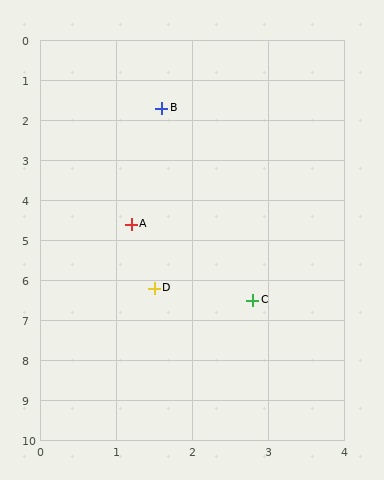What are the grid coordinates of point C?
Point C is at approximately (2.8, 6.5).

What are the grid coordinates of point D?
Point D is at approximately (1.5, 6.2).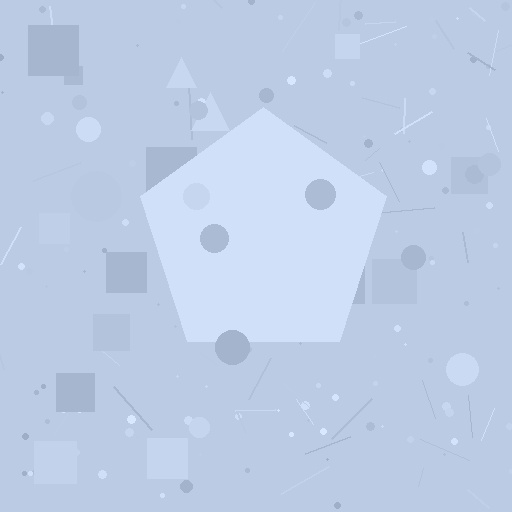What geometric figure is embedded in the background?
A pentagon is embedded in the background.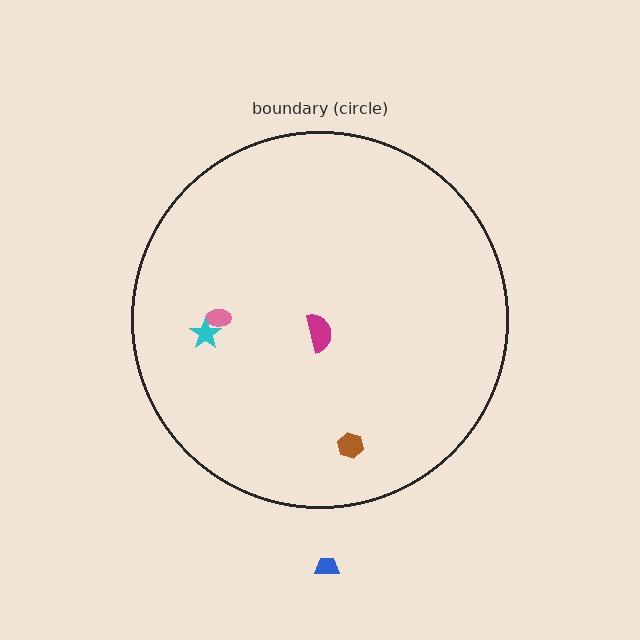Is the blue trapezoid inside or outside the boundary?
Outside.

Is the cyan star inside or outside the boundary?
Inside.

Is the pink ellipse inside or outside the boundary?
Inside.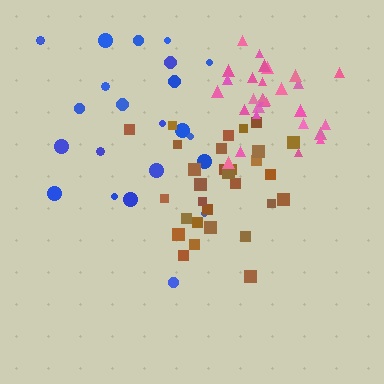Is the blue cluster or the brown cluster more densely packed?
Brown.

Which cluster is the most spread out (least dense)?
Blue.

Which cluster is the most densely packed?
Pink.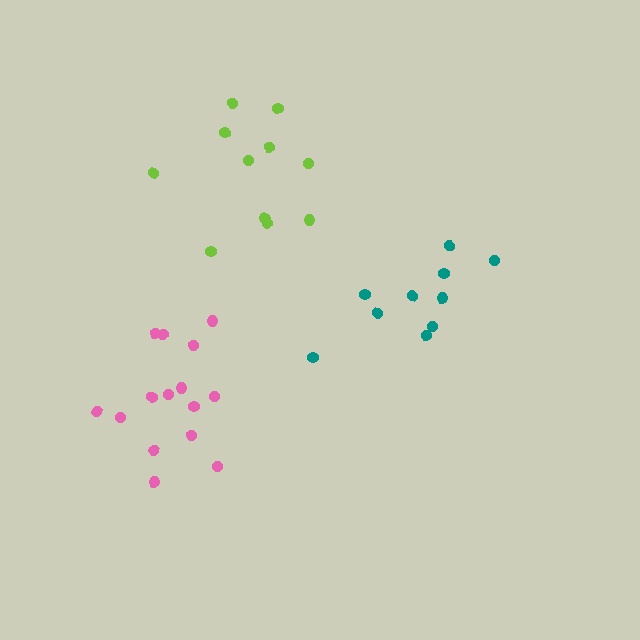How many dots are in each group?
Group 1: 11 dots, Group 2: 15 dots, Group 3: 10 dots (36 total).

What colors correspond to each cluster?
The clusters are colored: lime, pink, teal.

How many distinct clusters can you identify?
There are 3 distinct clusters.